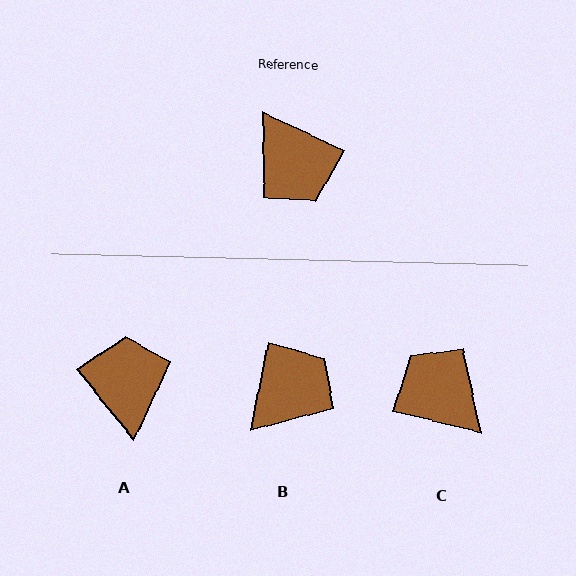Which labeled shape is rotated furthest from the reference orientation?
C, about 169 degrees away.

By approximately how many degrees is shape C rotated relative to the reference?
Approximately 169 degrees clockwise.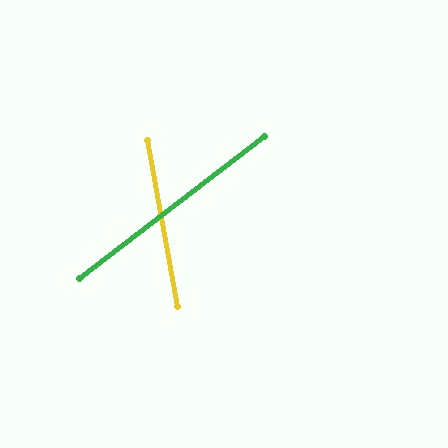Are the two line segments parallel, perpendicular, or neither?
Neither parallel nor perpendicular — they differ by about 63°.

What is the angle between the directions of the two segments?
Approximately 63 degrees.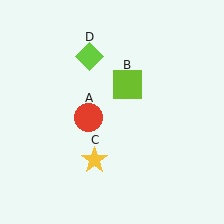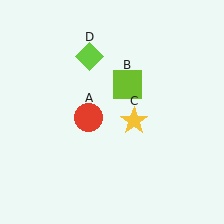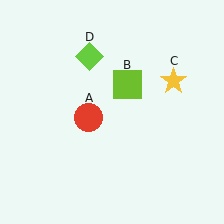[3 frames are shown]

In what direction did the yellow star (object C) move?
The yellow star (object C) moved up and to the right.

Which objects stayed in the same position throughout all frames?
Red circle (object A) and lime square (object B) and lime diamond (object D) remained stationary.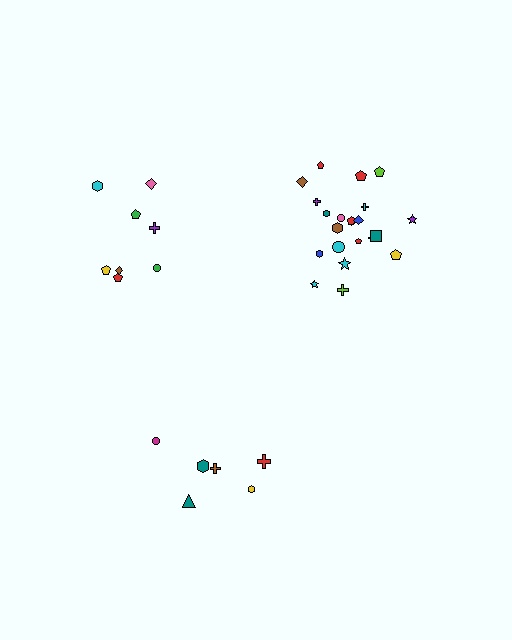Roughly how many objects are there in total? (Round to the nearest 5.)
Roughly 35 objects in total.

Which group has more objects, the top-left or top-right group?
The top-right group.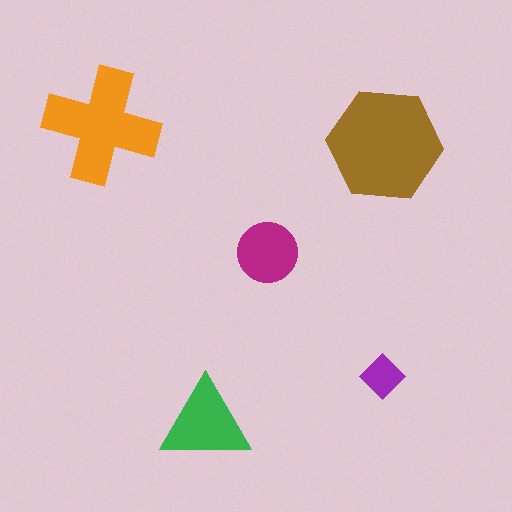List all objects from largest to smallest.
The brown hexagon, the orange cross, the green triangle, the magenta circle, the purple diamond.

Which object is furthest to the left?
The orange cross is leftmost.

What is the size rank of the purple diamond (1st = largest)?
5th.